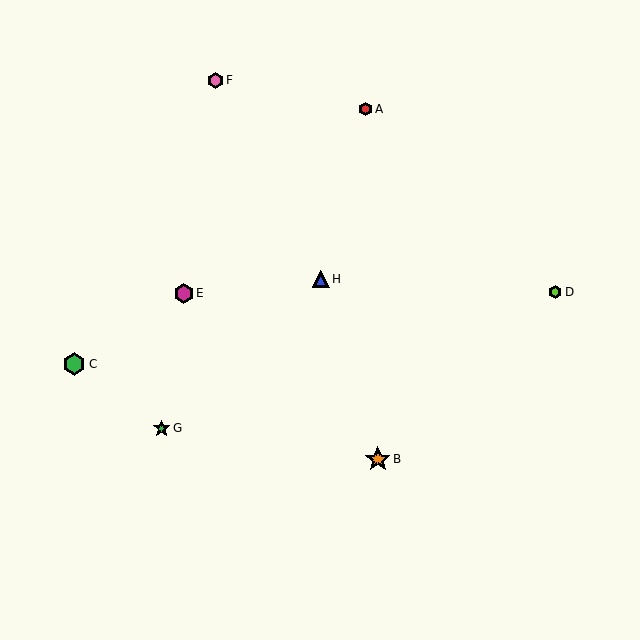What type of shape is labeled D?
Shape D is a lime hexagon.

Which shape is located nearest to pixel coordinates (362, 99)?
The red hexagon (labeled A) at (366, 109) is nearest to that location.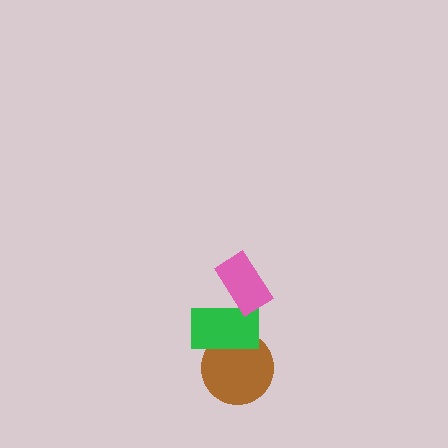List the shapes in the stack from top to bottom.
From top to bottom: the pink rectangle, the green rectangle, the brown circle.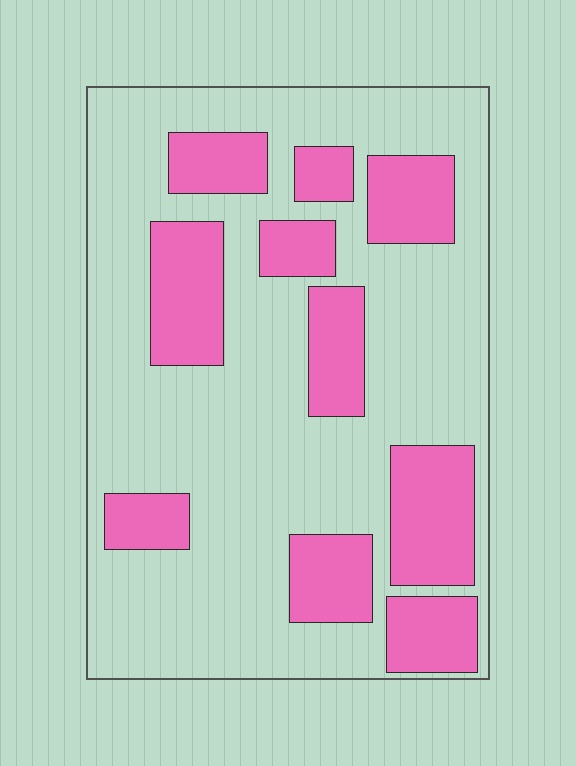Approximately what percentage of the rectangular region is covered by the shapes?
Approximately 30%.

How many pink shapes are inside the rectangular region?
10.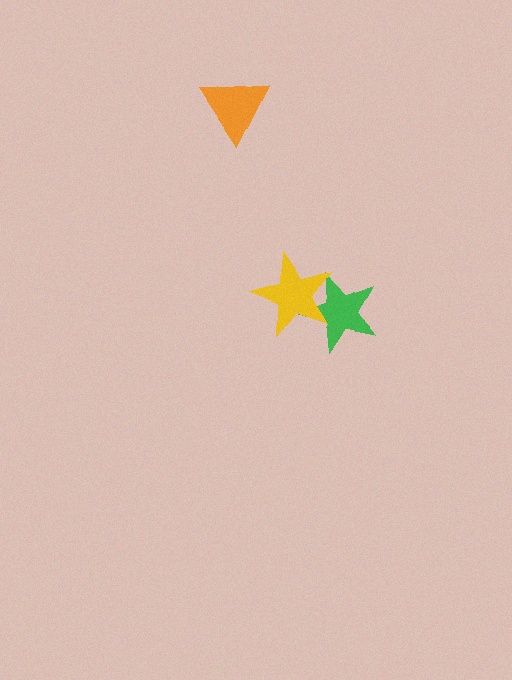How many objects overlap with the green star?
1 object overlaps with the green star.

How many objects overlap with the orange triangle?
0 objects overlap with the orange triangle.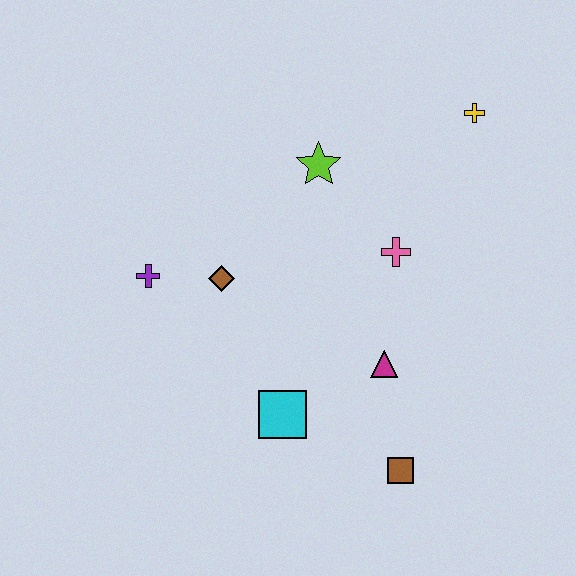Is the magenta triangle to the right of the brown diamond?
Yes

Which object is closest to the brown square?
The magenta triangle is closest to the brown square.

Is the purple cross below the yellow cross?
Yes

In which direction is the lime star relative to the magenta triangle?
The lime star is above the magenta triangle.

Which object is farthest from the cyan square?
The yellow cross is farthest from the cyan square.